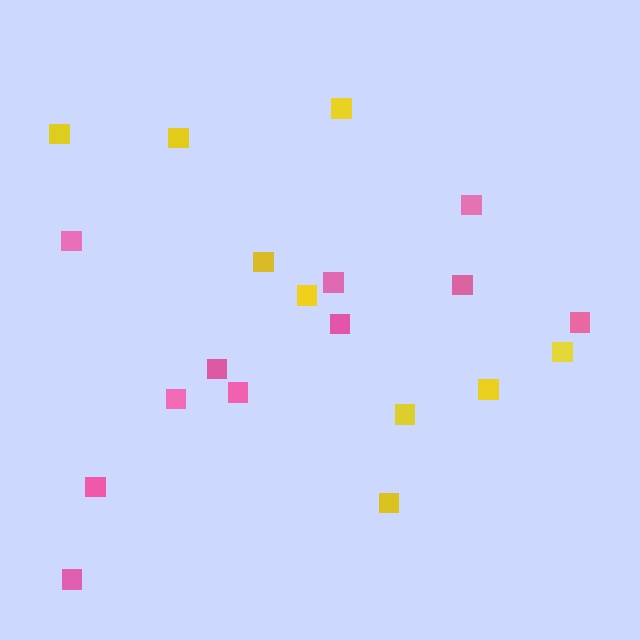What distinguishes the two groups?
There are 2 groups: one group of yellow squares (9) and one group of pink squares (11).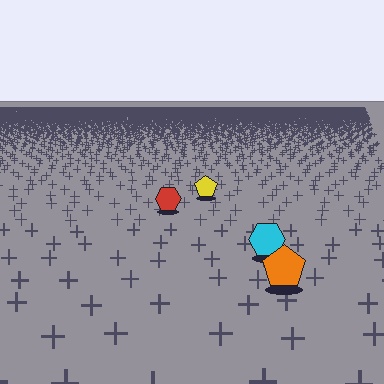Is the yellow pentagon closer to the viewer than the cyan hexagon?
No. The cyan hexagon is closer — you can tell from the texture gradient: the ground texture is coarser near it.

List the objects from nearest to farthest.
From nearest to farthest: the orange pentagon, the cyan hexagon, the red hexagon, the yellow pentagon.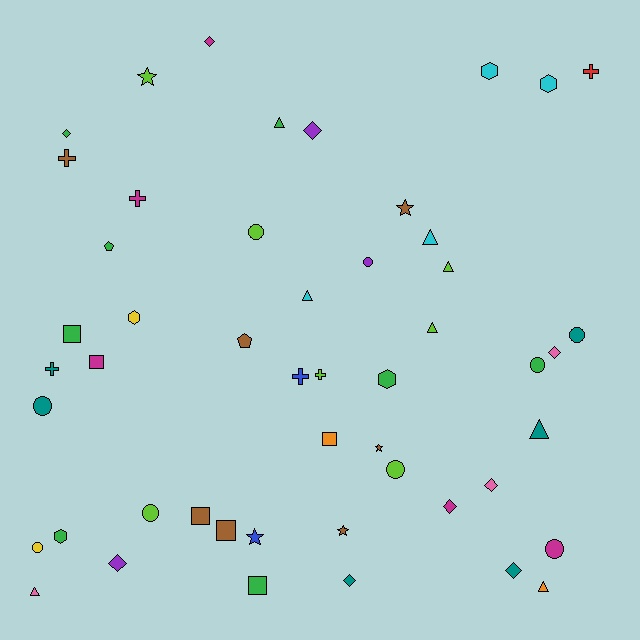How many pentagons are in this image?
There are 2 pentagons.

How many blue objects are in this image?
There are 2 blue objects.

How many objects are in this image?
There are 50 objects.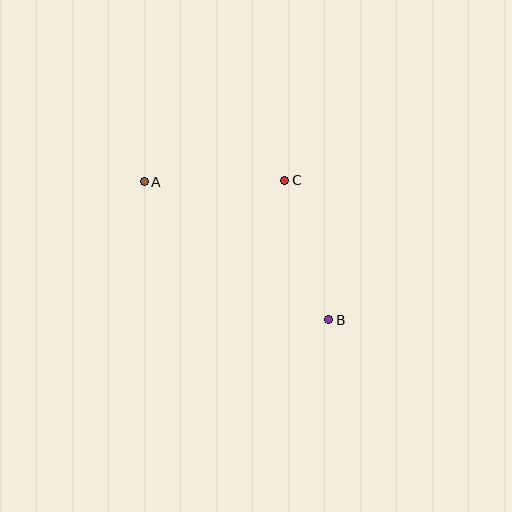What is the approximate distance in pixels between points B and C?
The distance between B and C is approximately 146 pixels.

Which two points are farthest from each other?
Points A and B are farthest from each other.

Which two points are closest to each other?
Points A and C are closest to each other.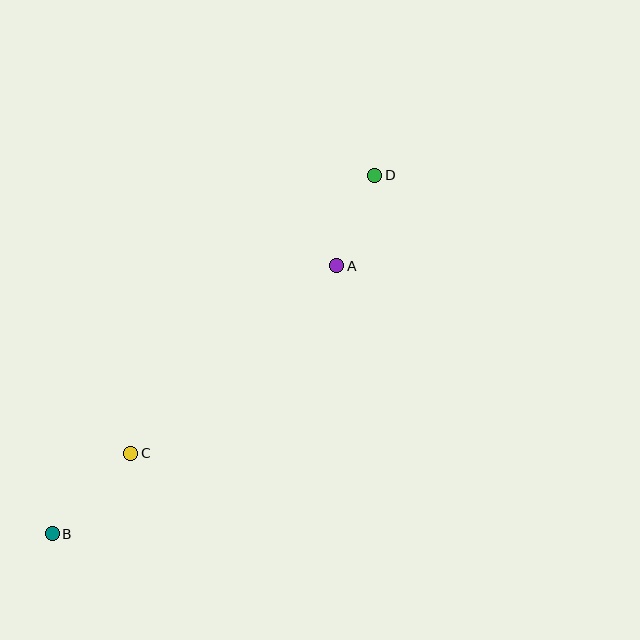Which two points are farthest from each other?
Points B and D are farthest from each other.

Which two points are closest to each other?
Points A and D are closest to each other.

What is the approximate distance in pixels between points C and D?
The distance between C and D is approximately 370 pixels.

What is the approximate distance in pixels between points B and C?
The distance between B and C is approximately 113 pixels.